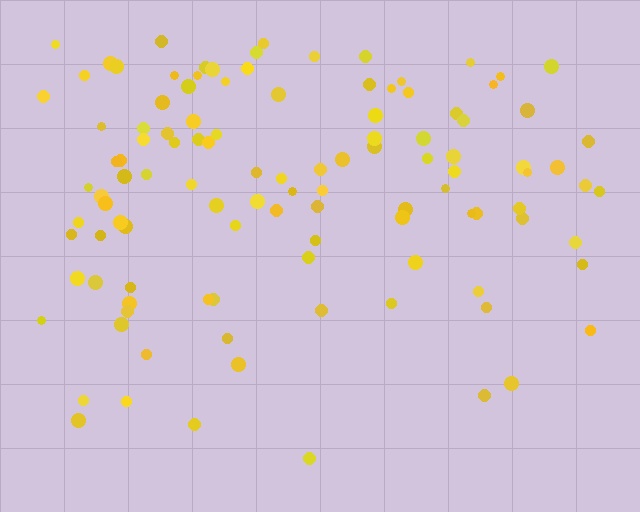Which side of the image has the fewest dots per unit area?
The bottom.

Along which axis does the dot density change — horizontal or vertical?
Vertical.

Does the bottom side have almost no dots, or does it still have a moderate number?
Still a moderate number, just noticeably fewer than the top.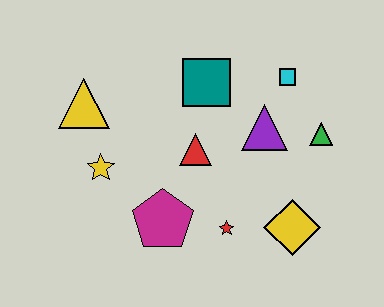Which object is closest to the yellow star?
The yellow triangle is closest to the yellow star.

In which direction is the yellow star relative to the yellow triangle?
The yellow star is below the yellow triangle.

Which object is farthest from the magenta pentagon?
The cyan square is farthest from the magenta pentagon.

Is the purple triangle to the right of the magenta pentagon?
Yes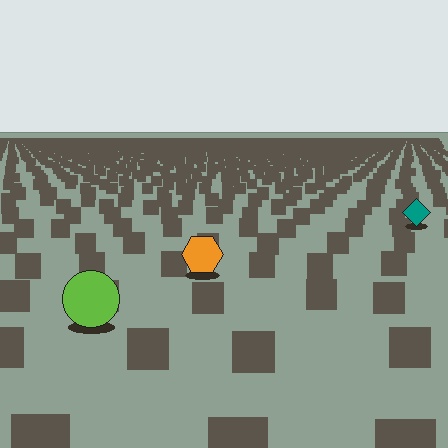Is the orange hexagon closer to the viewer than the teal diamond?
Yes. The orange hexagon is closer — you can tell from the texture gradient: the ground texture is coarser near it.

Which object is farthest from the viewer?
The teal diamond is farthest from the viewer. It appears smaller and the ground texture around it is denser.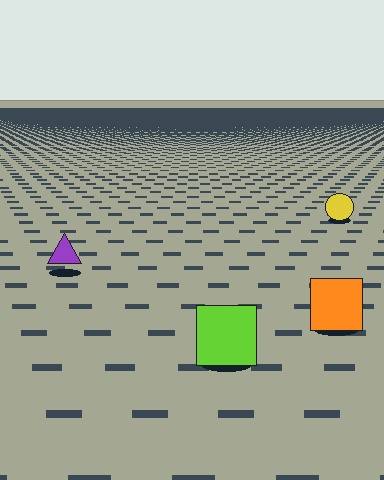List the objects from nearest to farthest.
From nearest to farthest: the lime square, the orange square, the purple triangle, the yellow circle.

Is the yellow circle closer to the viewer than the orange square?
No. The orange square is closer — you can tell from the texture gradient: the ground texture is coarser near it.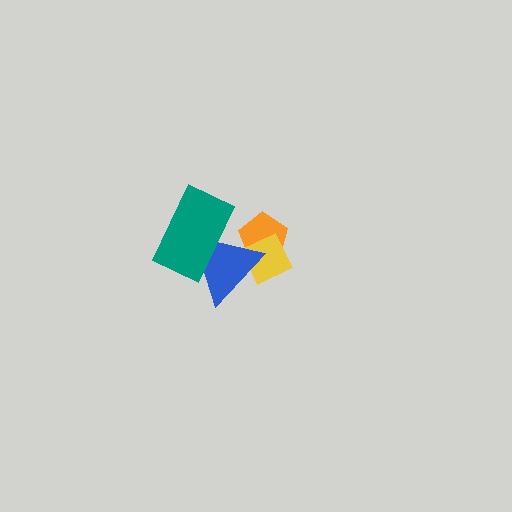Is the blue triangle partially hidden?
Yes, it is partially covered by another shape.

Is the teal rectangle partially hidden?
No, no other shape covers it.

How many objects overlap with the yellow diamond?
2 objects overlap with the yellow diamond.